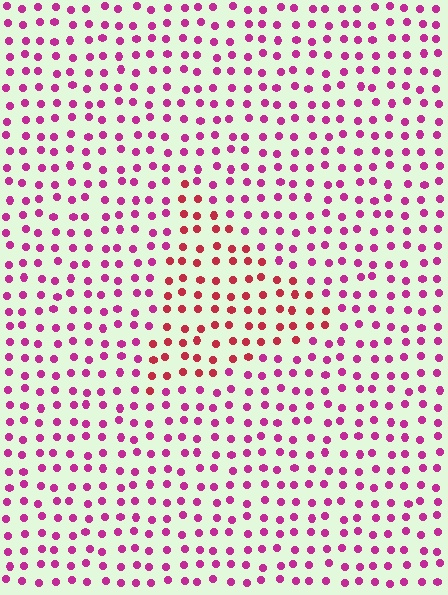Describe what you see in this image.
The image is filled with small magenta elements in a uniform arrangement. A triangle-shaped region is visible where the elements are tinted to a slightly different hue, forming a subtle color boundary.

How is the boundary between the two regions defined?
The boundary is defined purely by a slight shift in hue (about 33 degrees). Spacing, size, and orientation are identical on both sides.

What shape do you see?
I see a triangle.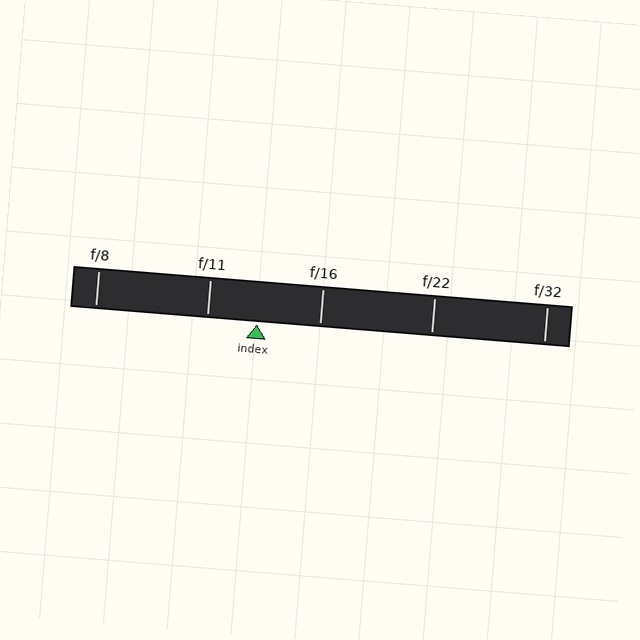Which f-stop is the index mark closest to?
The index mark is closest to f/11.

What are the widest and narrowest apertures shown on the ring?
The widest aperture shown is f/8 and the narrowest is f/32.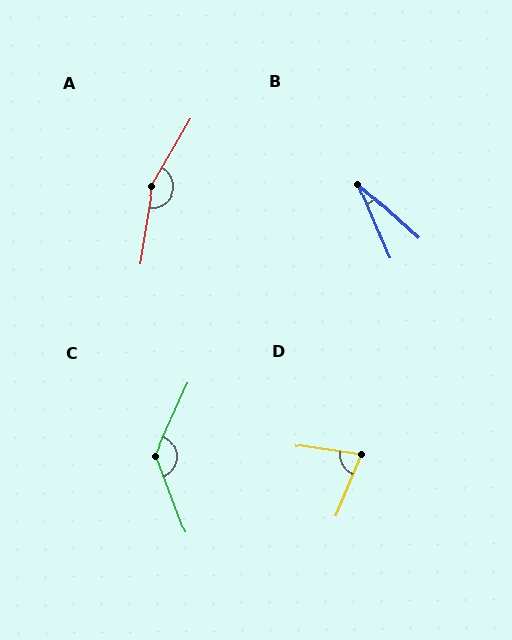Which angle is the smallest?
B, at approximately 25 degrees.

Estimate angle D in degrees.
Approximately 76 degrees.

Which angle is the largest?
A, at approximately 158 degrees.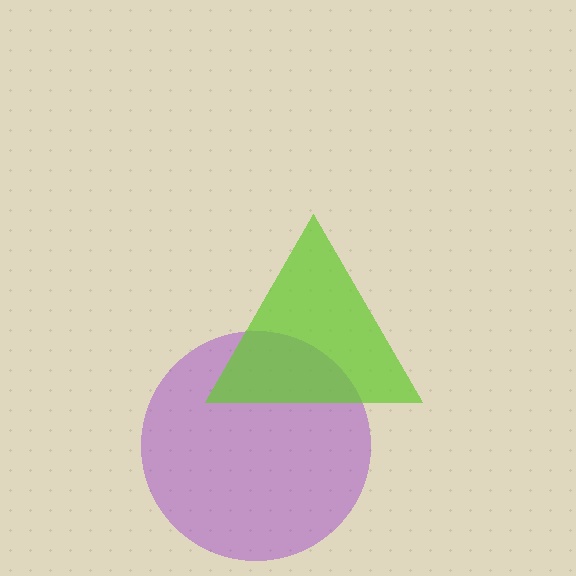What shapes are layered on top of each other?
The layered shapes are: a purple circle, a lime triangle.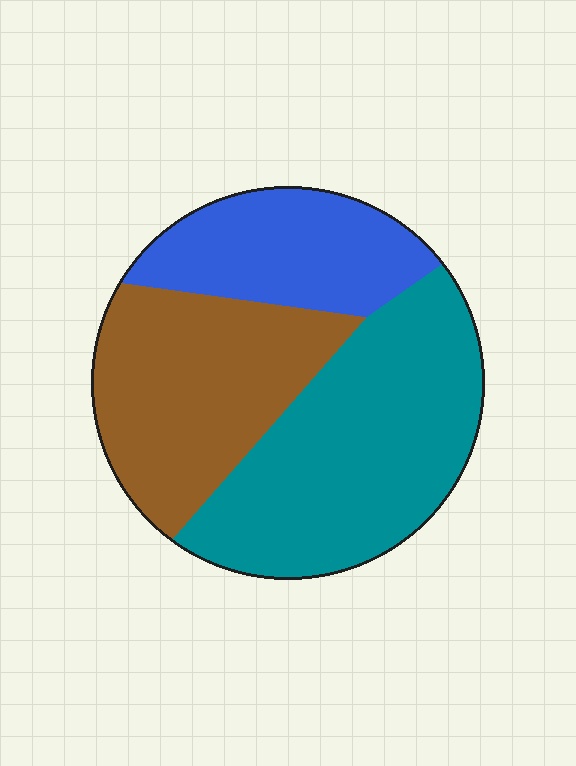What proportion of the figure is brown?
Brown covers about 35% of the figure.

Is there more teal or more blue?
Teal.